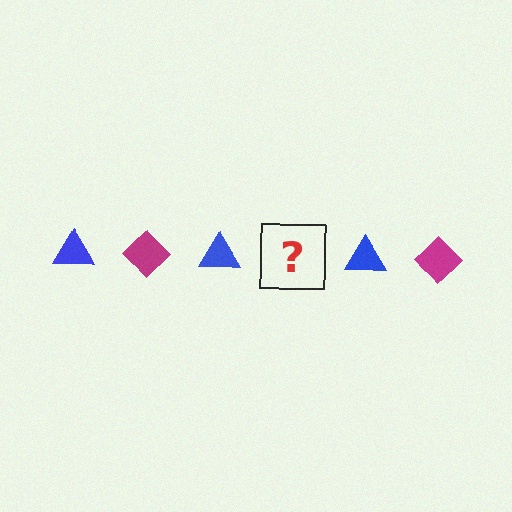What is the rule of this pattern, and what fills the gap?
The rule is that the pattern alternates between blue triangle and magenta diamond. The gap should be filled with a magenta diamond.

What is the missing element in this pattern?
The missing element is a magenta diamond.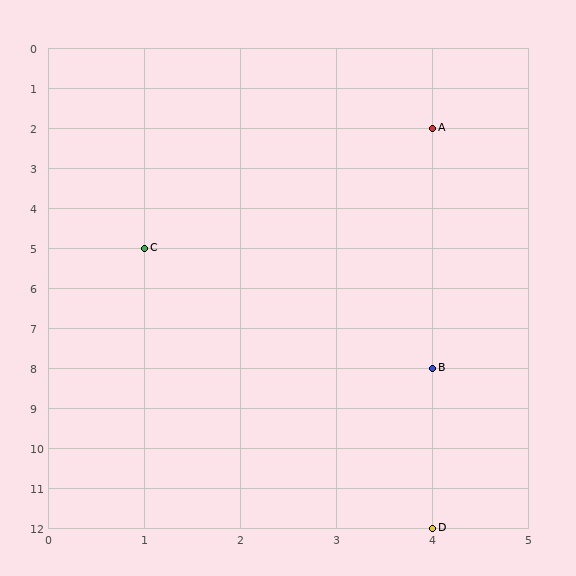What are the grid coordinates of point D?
Point D is at grid coordinates (4, 12).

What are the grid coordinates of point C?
Point C is at grid coordinates (1, 5).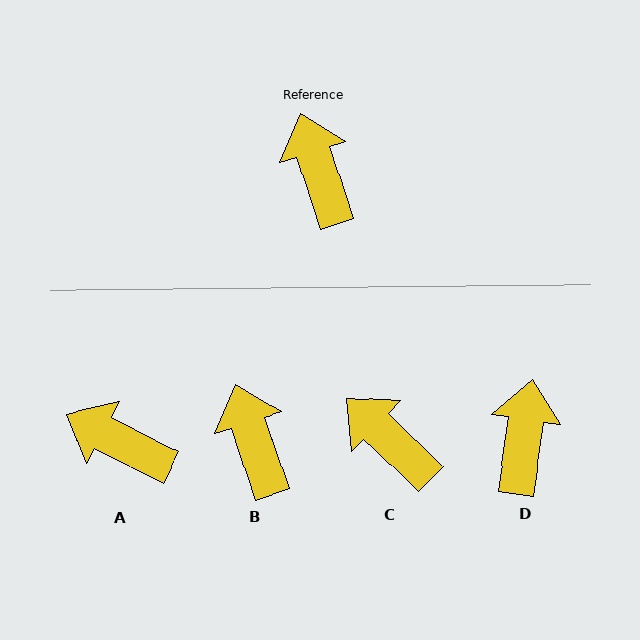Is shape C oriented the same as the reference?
No, it is off by about 28 degrees.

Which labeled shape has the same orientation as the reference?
B.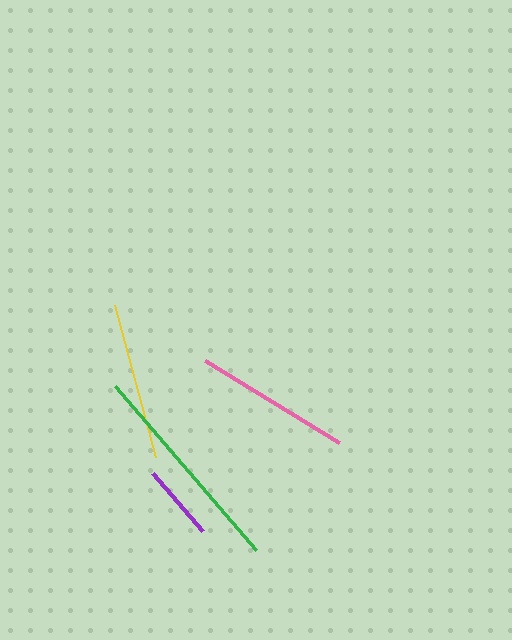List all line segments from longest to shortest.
From longest to shortest: green, yellow, pink, purple.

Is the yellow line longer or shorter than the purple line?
The yellow line is longer than the purple line.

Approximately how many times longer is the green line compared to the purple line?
The green line is approximately 2.8 times the length of the purple line.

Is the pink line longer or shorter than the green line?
The green line is longer than the pink line.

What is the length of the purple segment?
The purple segment is approximately 77 pixels long.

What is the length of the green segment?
The green segment is approximately 216 pixels long.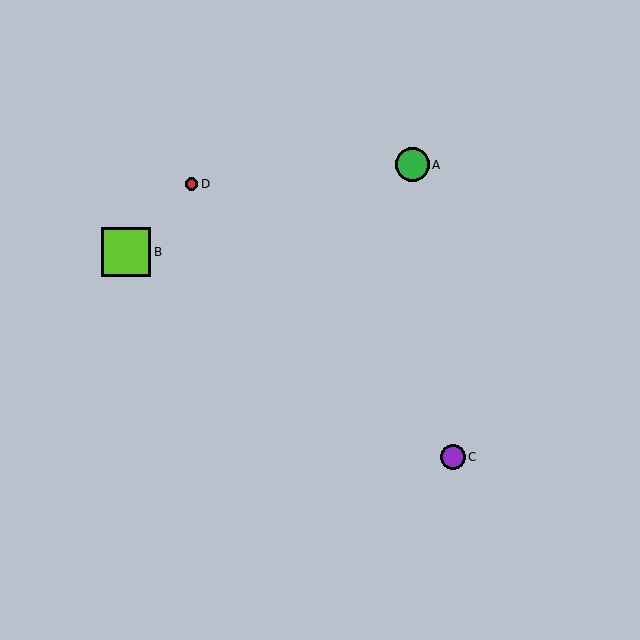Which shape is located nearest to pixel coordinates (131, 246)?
The lime square (labeled B) at (126, 252) is nearest to that location.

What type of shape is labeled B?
Shape B is a lime square.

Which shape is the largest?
The lime square (labeled B) is the largest.